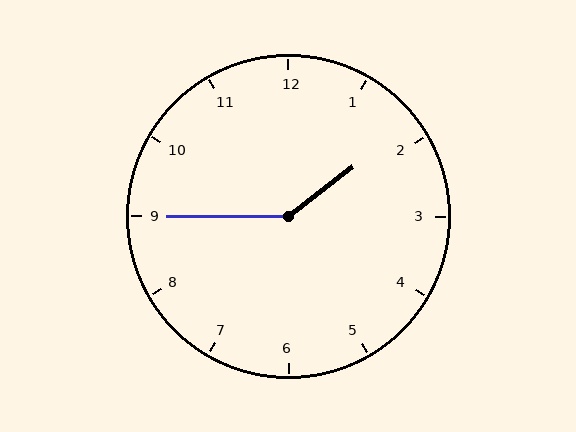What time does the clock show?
1:45.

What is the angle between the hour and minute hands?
Approximately 142 degrees.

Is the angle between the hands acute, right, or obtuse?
It is obtuse.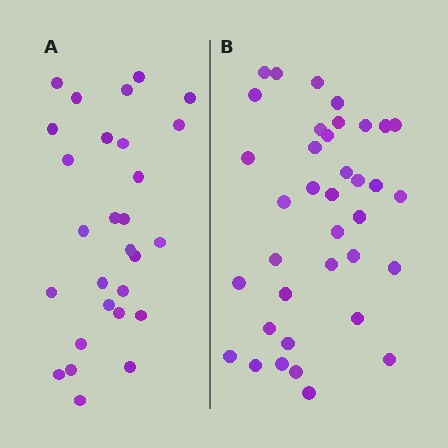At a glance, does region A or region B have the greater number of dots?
Region B (the right region) has more dots.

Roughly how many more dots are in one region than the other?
Region B has roughly 8 or so more dots than region A.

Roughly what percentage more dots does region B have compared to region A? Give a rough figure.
About 30% more.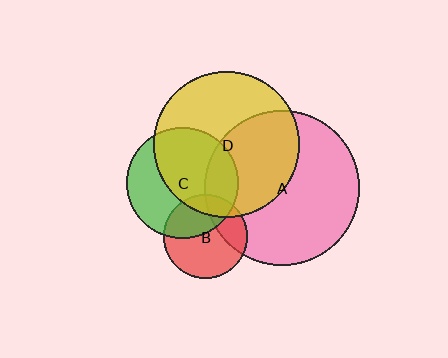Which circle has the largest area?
Circle A (pink).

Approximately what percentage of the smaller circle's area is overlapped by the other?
Approximately 45%.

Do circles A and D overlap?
Yes.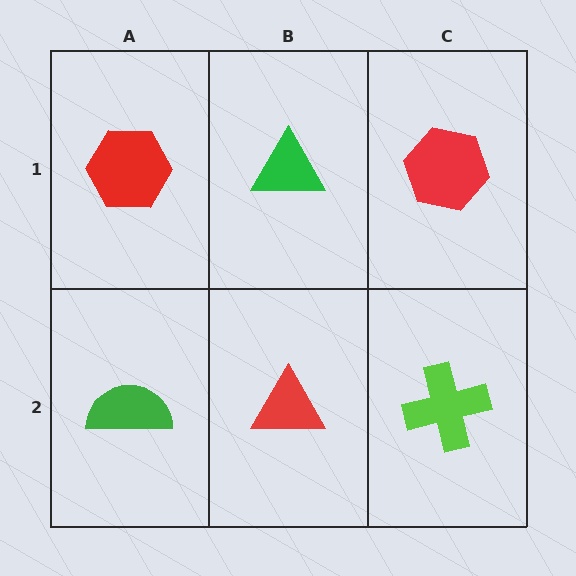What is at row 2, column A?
A green semicircle.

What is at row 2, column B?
A red triangle.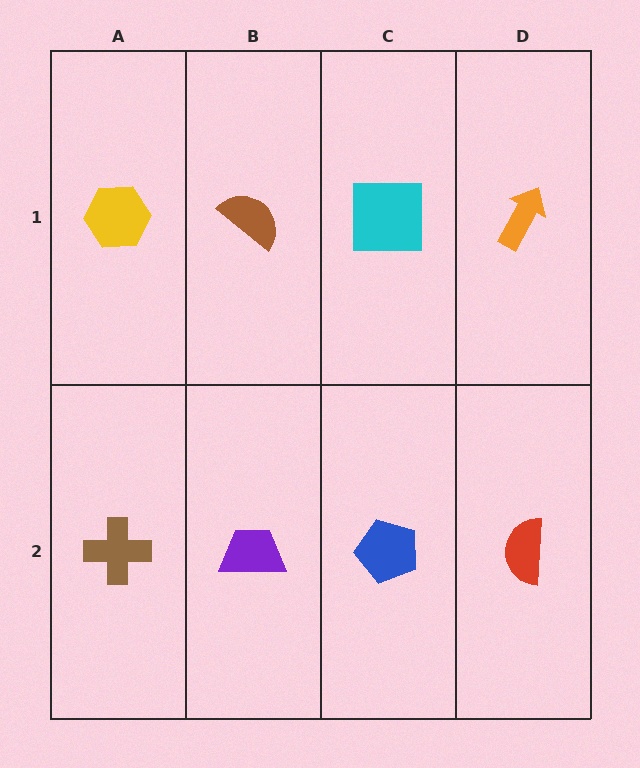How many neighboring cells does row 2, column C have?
3.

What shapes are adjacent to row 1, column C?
A blue pentagon (row 2, column C), a brown semicircle (row 1, column B), an orange arrow (row 1, column D).